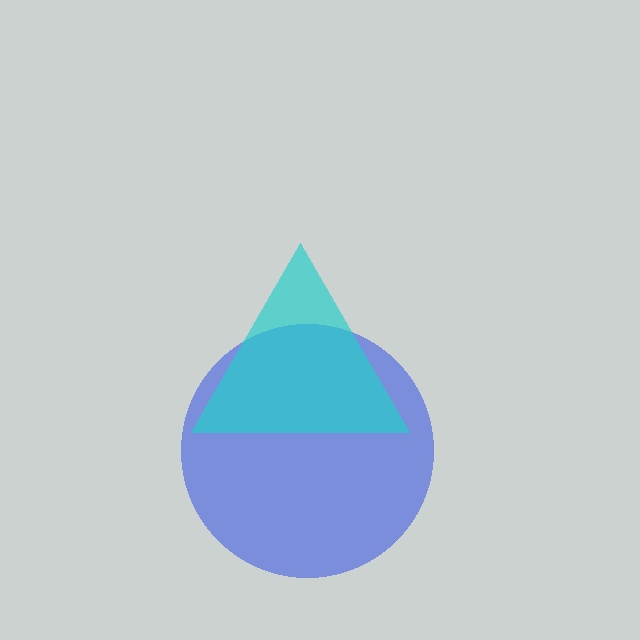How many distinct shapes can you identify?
There are 2 distinct shapes: a blue circle, a cyan triangle.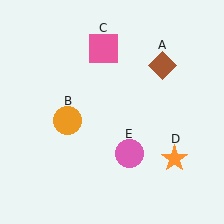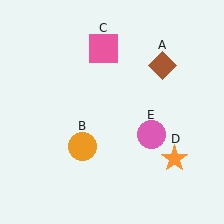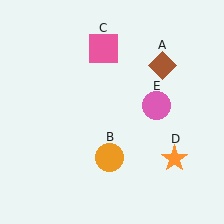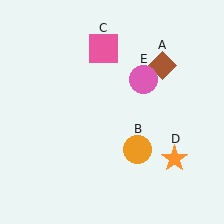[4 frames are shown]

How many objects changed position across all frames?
2 objects changed position: orange circle (object B), pink circle (object E).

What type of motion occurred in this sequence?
The orange circle (object B), pink circle (object E) rotated counterclockwise around the center of the scene.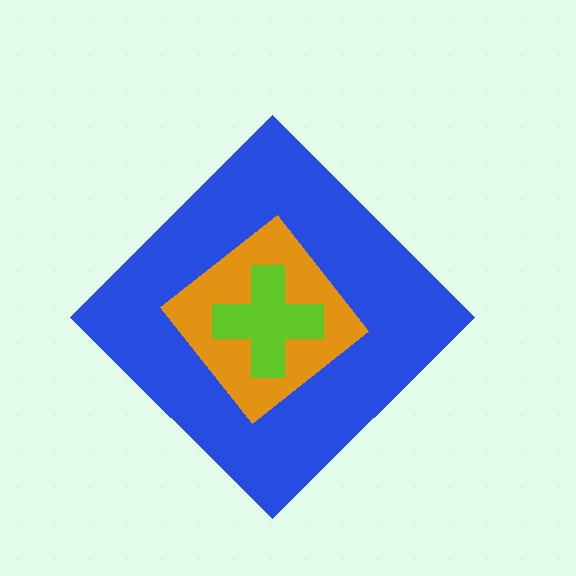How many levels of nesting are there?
3.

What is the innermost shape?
The lime cross.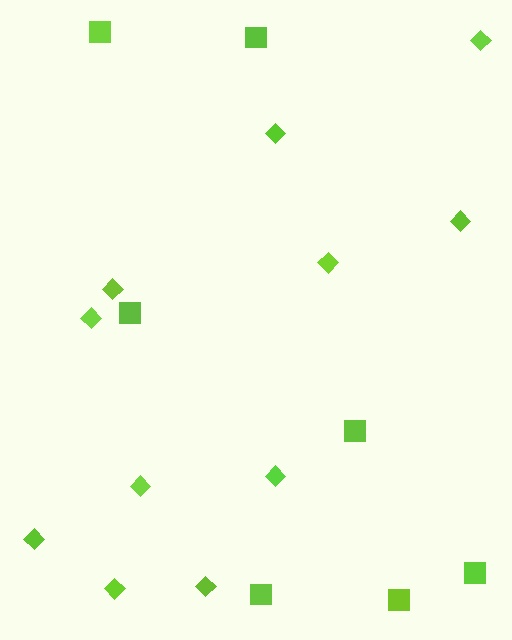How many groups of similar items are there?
There are 2 groups: one group of squares (7) and one group of diamonds (11).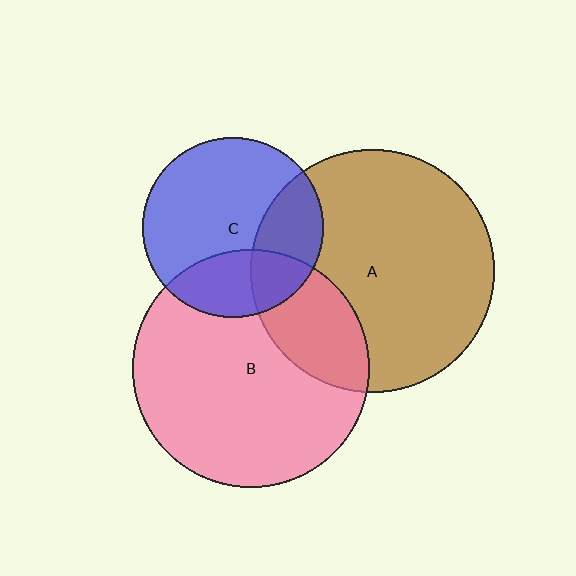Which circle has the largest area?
Circle A (brown).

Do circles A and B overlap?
Yes.